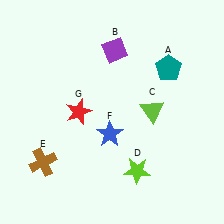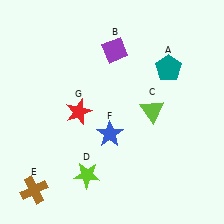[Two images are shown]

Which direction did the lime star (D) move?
The lime star (D) moved left.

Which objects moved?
The objects that moved are: the lime star (D), the brown cross (E).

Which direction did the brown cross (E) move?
The brown cross (E) moved down.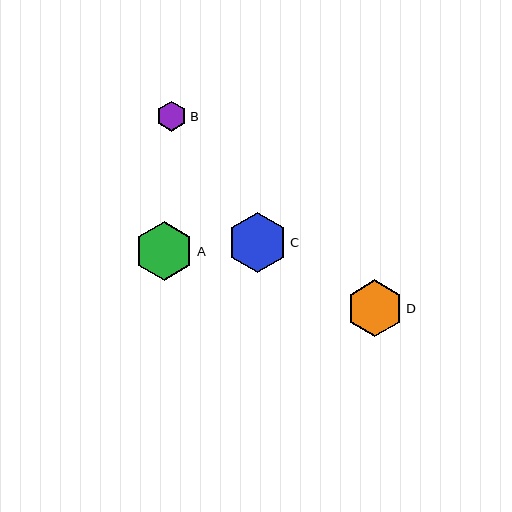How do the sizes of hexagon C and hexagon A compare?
Hexagon C and hexagon A are approximately the same size.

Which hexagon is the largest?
Hexagon C is the largest with a size of approximately 60 pixels.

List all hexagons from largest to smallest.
From largest to smallest: C, A, D, B.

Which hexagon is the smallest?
Hexagon B is the smallest with a size of approximately 30 pixels.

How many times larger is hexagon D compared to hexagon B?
Hexagon D is approximately 1.9 times the size of hexagon B.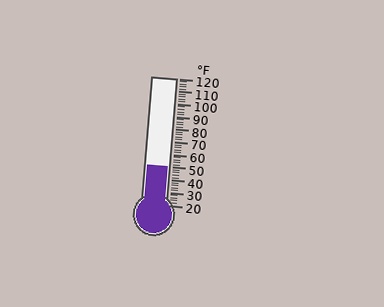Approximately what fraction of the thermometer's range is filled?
The thermometer is filled to approximately 30% of its range.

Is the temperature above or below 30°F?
The temperature is above 30°F.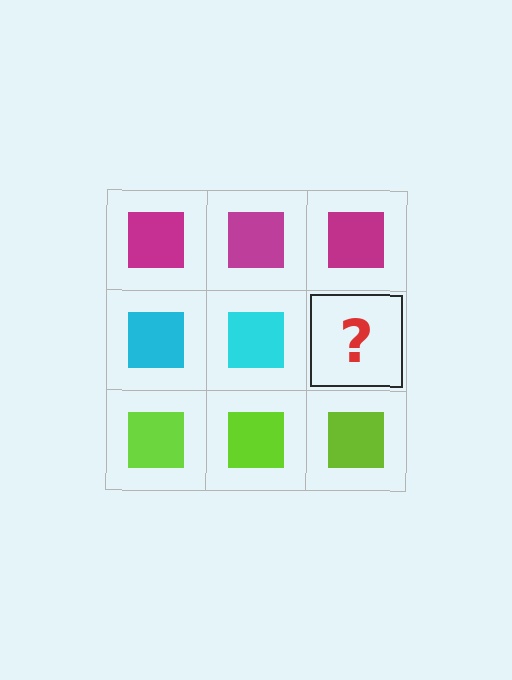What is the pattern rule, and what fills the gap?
The rule is that each row has a consistent color. The gap should be filled with a cyan square.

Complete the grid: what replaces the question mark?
The question mark should be replaced with a cyan square.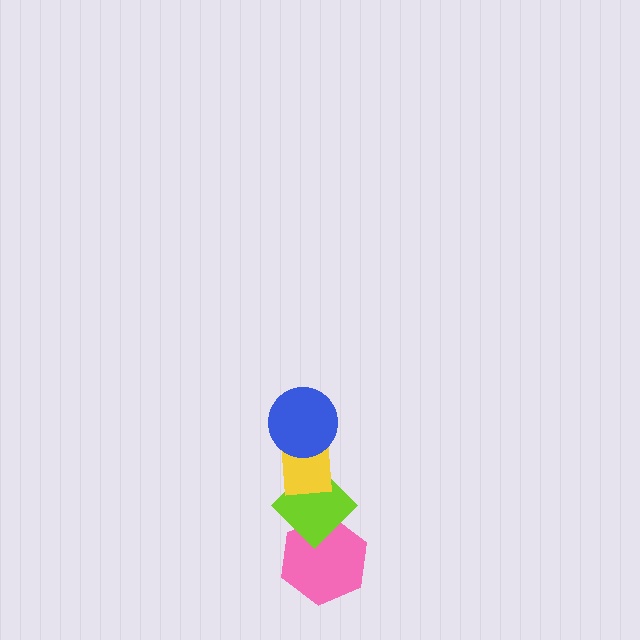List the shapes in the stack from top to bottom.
From top to bottom: the blue circle, the yellow rectangle, the lime diamond, the pink hexagon.